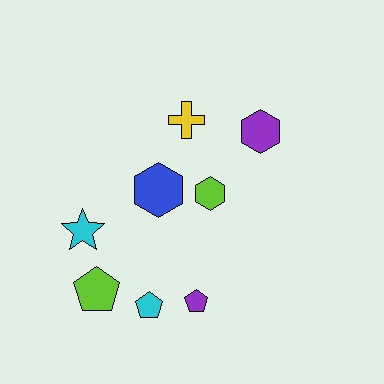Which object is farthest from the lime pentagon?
The purple hexagon is farthest from the lime pentagon.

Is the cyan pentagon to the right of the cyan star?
Yes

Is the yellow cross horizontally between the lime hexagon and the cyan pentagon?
Yes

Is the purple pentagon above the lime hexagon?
No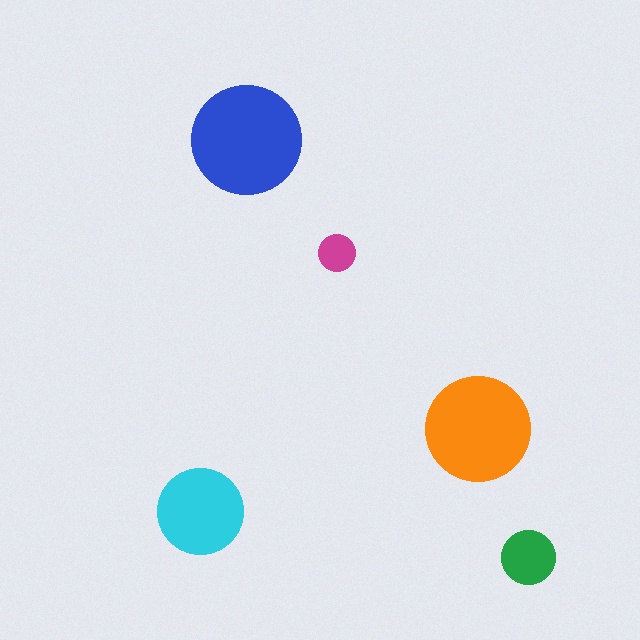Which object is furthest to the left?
The cyan circle is leftmost.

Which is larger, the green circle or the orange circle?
The orange one.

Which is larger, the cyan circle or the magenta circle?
The cyan one.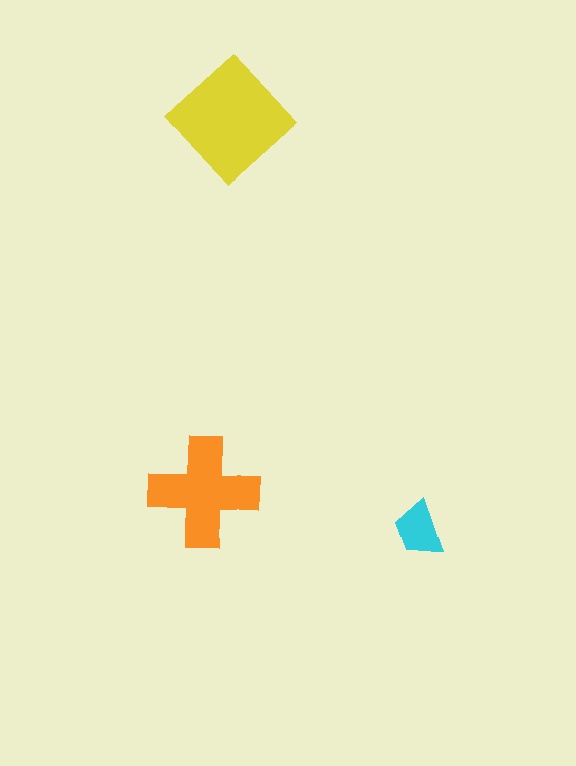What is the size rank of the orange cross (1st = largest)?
2nd.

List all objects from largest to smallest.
The yellow diamond, the orange cross, the cyan trapezoid.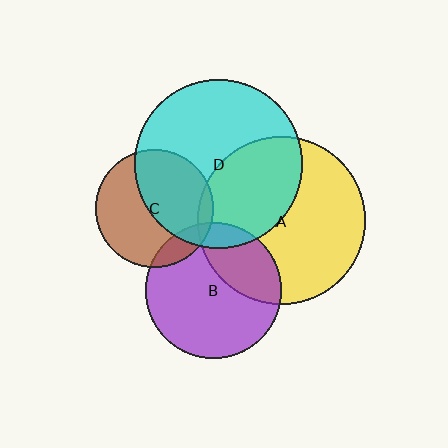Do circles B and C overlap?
Yes.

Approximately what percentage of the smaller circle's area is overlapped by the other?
Approximately 10%.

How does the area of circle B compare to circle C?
Approximately 1.3 times.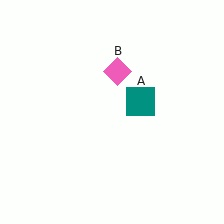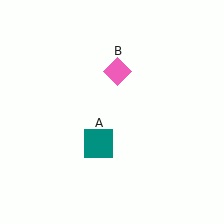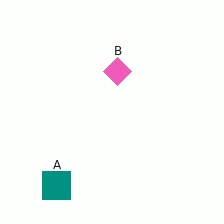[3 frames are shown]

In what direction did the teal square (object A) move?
The teal square (object A) moved down and to the left.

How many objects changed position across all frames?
1 object changed position: teal square (object A).